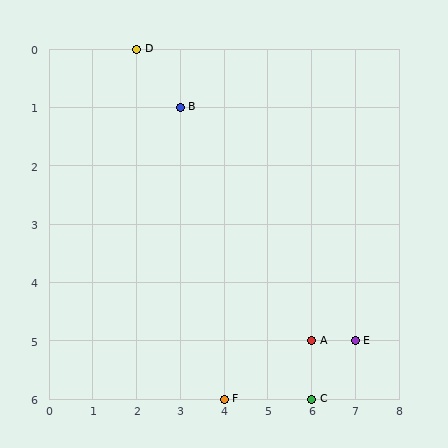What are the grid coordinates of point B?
Point B is at grid coordinates (3, 1).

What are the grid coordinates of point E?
Point E is at grid coordinates (7, 5).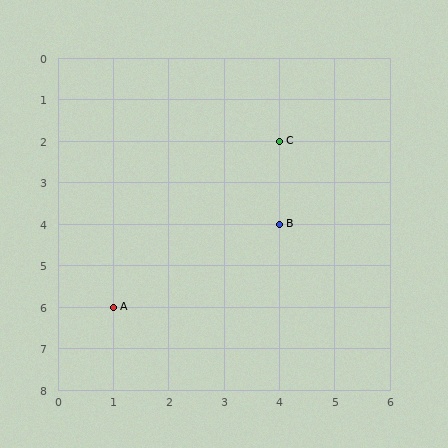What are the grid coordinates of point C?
Point C is at grid coordinates (4, 2).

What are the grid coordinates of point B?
Point B is at grid coordinates (4, 4).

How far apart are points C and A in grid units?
Points C and A are 3 columns and 4 rows apart (about 5.0 grid units diagonally).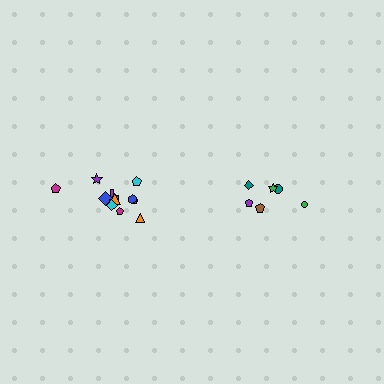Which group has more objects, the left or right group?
The left group.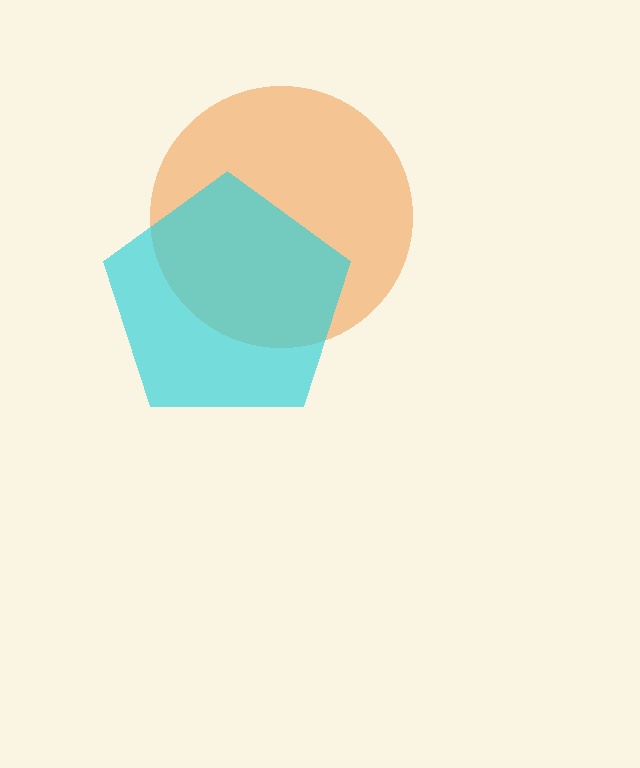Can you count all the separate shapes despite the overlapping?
Yes, there are 2 separate shapes.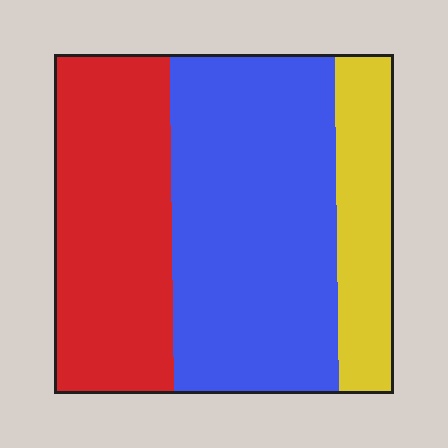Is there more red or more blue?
Blue.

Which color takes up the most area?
Blue, at roughly 50%.